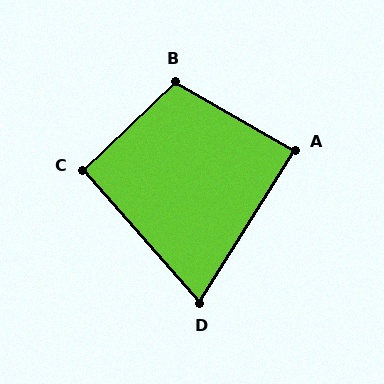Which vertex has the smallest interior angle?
D, at approximately 73 degrees.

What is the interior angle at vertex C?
Approximately 92 degrees (approximately right).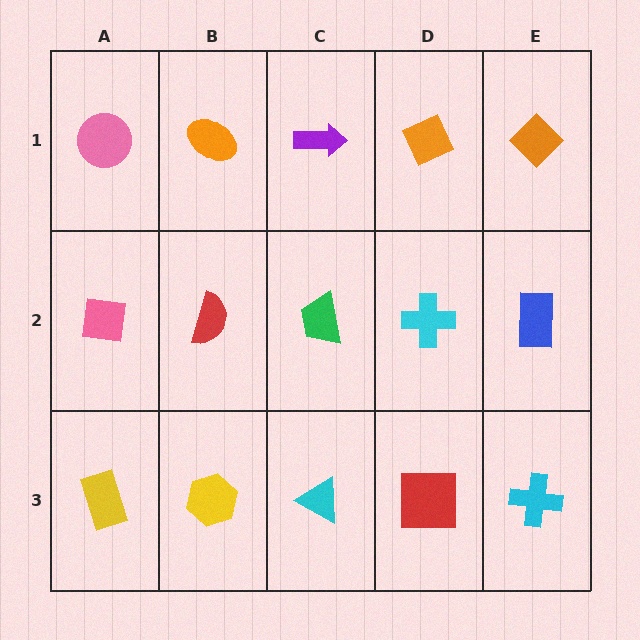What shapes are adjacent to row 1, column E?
A blue rectangle (row 2, column E), an orange diamond (row 1, column D).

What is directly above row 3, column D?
A cyan cross.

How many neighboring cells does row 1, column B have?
3.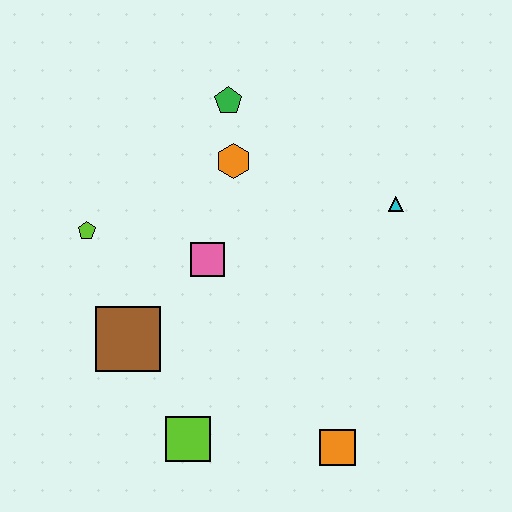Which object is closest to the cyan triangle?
The orange hexagon is closest to the cyan triangle.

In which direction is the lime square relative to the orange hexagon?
The lime square is below the orange hexagon.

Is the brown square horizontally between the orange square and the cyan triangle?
No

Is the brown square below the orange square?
No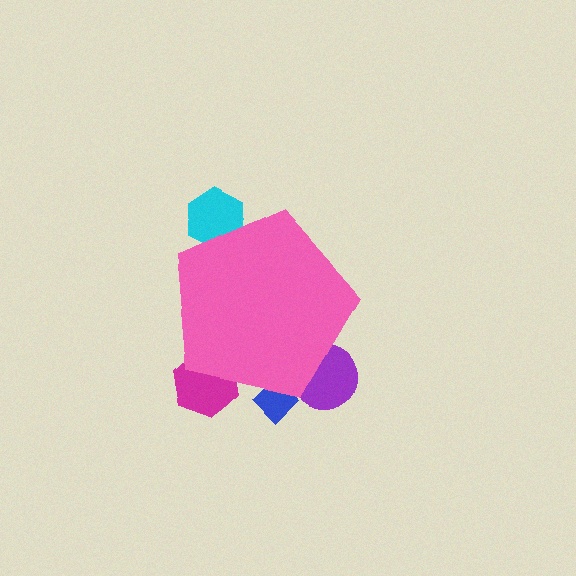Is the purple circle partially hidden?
Yes, the purple circle is partially hidden behind the pink pentagon.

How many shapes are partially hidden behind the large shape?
4 shapes are partially hidden.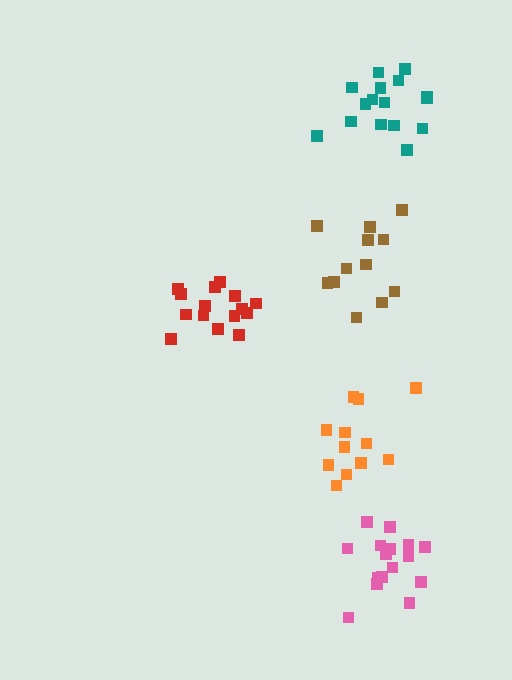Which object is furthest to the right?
The pink cluster is rightmost.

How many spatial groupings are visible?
There are 5 spatial groupings.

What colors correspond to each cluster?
The clusters are colored: red, orange, teal, brown, pink.